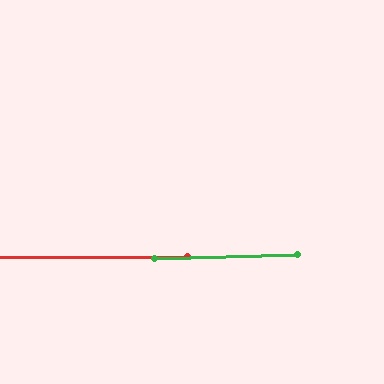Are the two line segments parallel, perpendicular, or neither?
Parallel — their directions differ by only 1.2°.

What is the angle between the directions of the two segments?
Approximately 1 degree.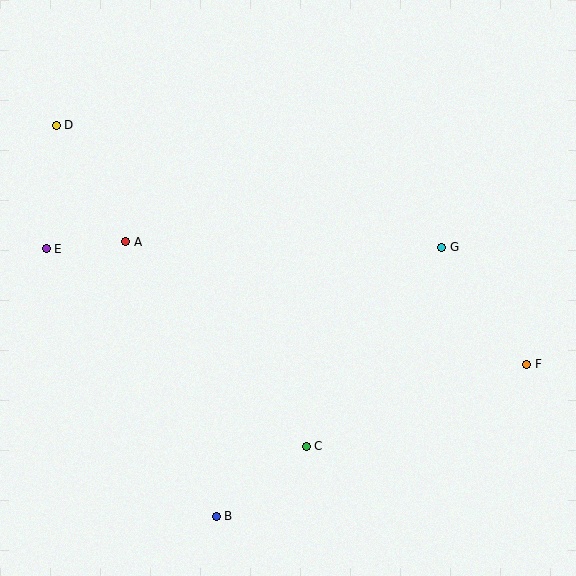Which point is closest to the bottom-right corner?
Point F is closest to the bottom-right corner.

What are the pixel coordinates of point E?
Point E is at (46, 249).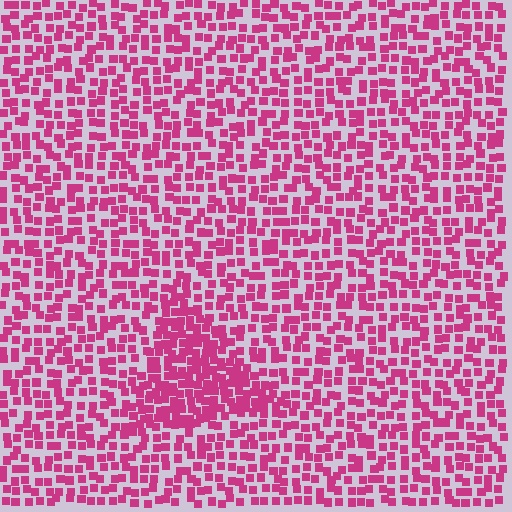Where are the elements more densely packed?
The elements are more densely packed inside the triangle boundary.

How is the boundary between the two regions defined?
The boundary is defined by a change in element density (approximately 1.8x ratio). All elements are the same color, size, and shape.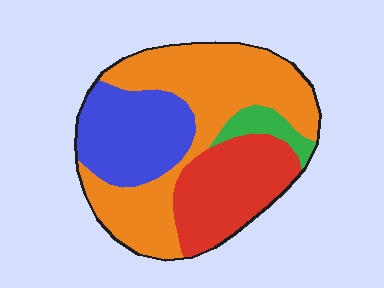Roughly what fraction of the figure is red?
Red takes up about one quarter (1/4) of the figure.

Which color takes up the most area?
Orange, at roughly 45%.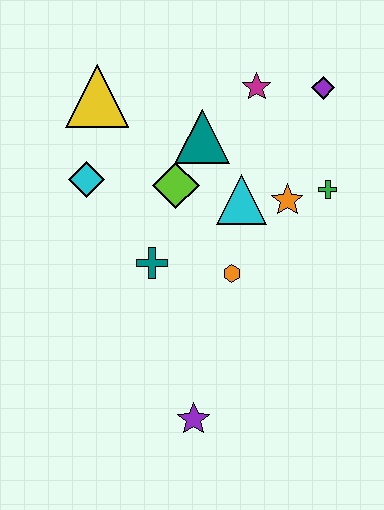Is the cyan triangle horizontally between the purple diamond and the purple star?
Yes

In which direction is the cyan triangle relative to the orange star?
The cyan triangle is to the left of the orange star.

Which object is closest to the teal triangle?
The lime diamond is closest to the teal triangle.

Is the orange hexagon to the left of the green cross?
Yes